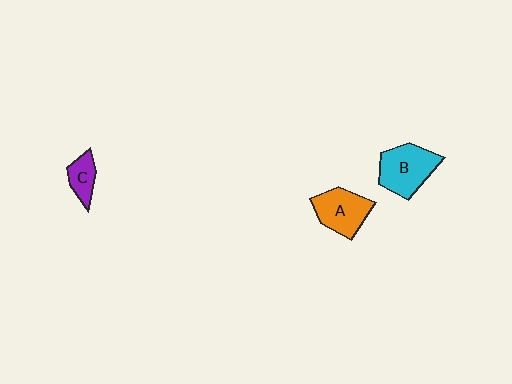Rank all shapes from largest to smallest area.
From largest to smallest: B (cyan), A (orange), C (purple).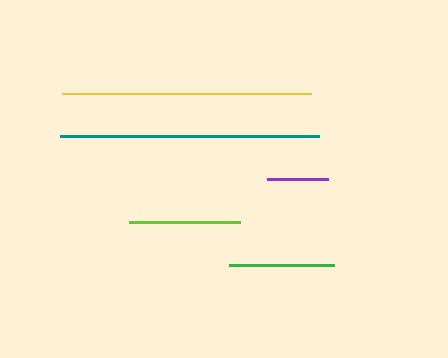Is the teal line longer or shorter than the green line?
The teal line is longer than the green line.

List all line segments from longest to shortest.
From longest to shortest: teal, yellow, lime, green, purple.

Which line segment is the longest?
The teal line is the longest at approximately 259 pixels.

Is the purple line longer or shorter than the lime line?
The lime line is longer than the purple line.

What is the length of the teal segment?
The teal segment is approximately 259 pixels long.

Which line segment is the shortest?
The purple line is the shortest at approximately 61 pixels.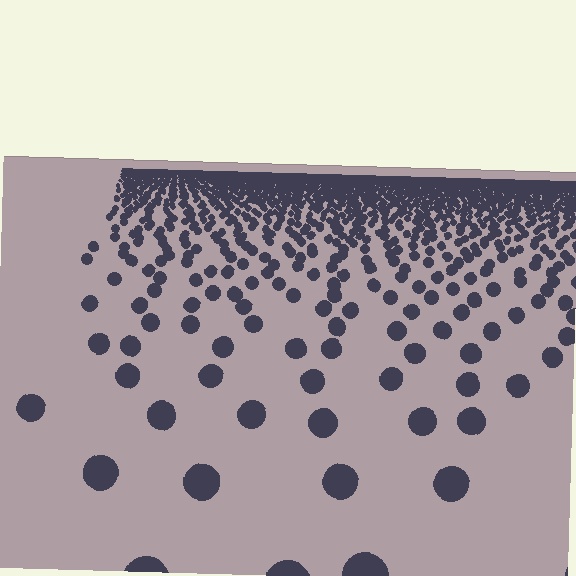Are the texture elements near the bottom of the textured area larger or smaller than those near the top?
Larger. Near the bottom, elements are closer to the viewer and appear at a bigger on-screen size.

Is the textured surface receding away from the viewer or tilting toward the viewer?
The surface is receding away from the viewer. Texture elements get smaller and denser toward the top.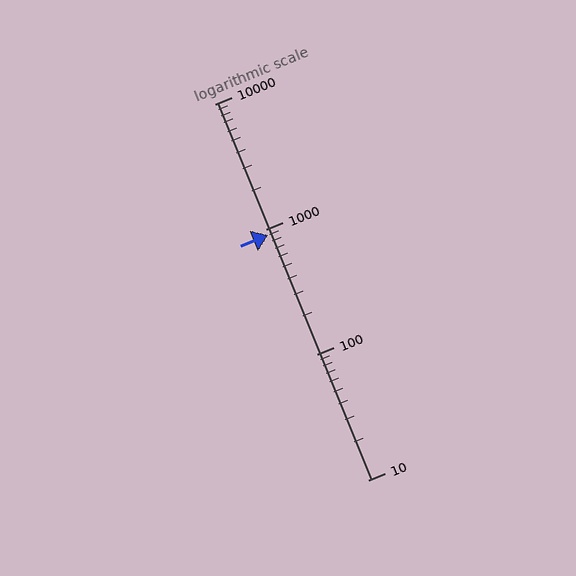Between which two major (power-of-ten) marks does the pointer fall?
The pointer is between 100 and 1000.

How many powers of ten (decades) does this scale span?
The scale spans 3 decades, from 10 to 10000.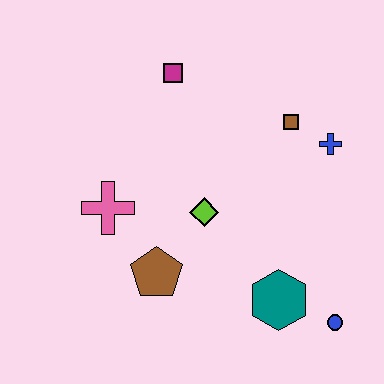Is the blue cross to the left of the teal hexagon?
No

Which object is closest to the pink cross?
The brown pentagon is closest to the pink cross.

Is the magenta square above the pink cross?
Yes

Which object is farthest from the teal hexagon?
The magenta square is farthest from the teal hexagon.